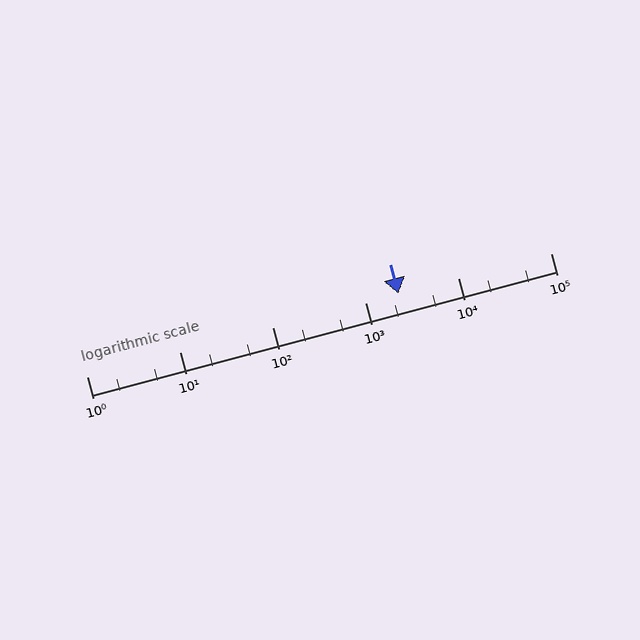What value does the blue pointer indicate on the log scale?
The pointer indicates approximately 2300.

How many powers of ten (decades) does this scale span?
The scale spans 5 decades, from 1 to 100000.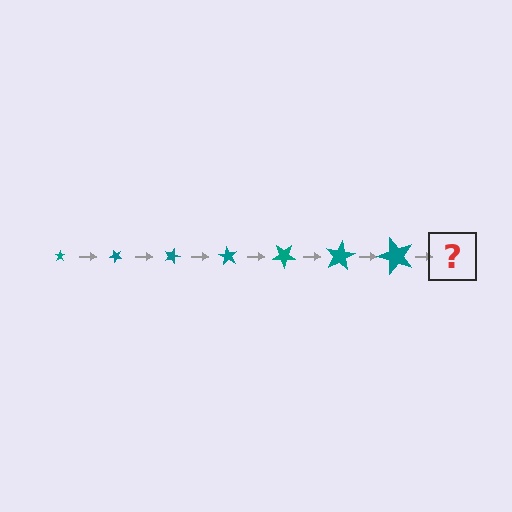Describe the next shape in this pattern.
It should be a star, larger than the previous one and rotated 315 degrees from the start.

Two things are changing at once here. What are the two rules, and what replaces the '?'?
The two rules are that the star grows larger each step and it rotates 45 degrees each step. The '?' should be a star, larger than the previous one and rotated 315 degrees from the start.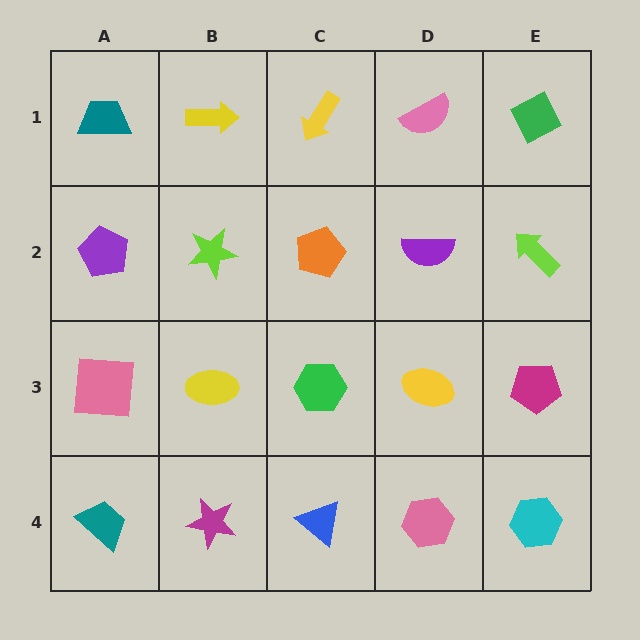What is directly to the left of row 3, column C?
A yellow ellipse.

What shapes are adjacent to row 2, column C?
A yellow arrow (row 1, column C), a green hexagon (row 3, column C), a lime star (row 2, column B), a purple semicircle (row 2, column D).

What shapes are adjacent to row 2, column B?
A yellow arrow (row 1, column B), a yellow ellipse (row 3, column B), a purple pentagon (row 2, column A), an orange pentagon (row 2, column C).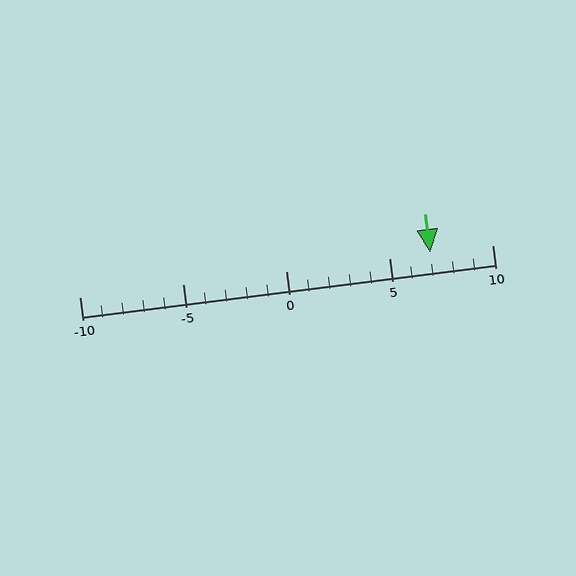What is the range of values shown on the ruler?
The ruler shows values from -10 to 10.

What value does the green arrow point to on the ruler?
The green arrow points to approximately 7.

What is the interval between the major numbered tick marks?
The major tick marks are spaced 5 units apart.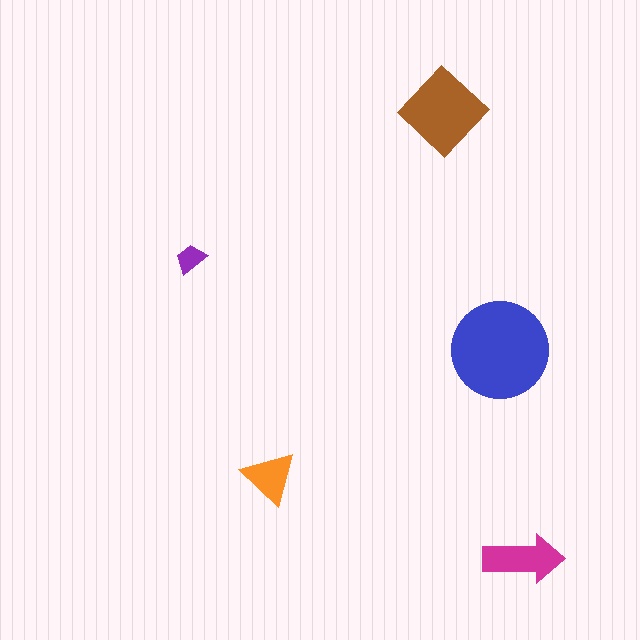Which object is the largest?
The blue circle.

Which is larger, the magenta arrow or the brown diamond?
The brown diamond.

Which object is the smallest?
The purple trapezoid.